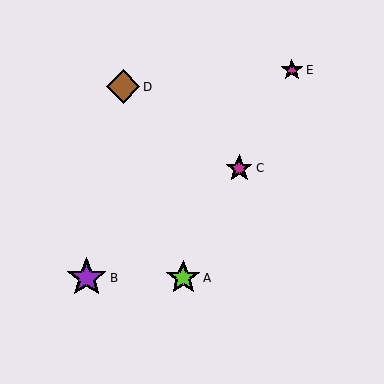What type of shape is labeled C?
Shape C is a magenta star.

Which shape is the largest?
The purple star (labeled B) is the largest.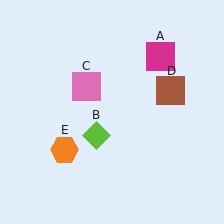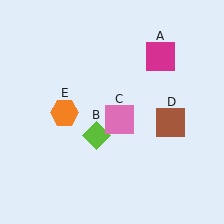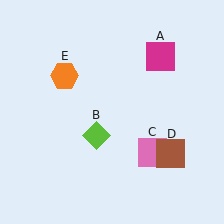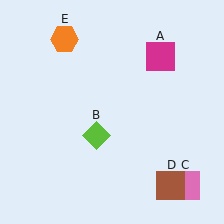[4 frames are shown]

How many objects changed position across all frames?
3 objects changed position: pink square (object C), brown square (object D), orange hexagon (object E).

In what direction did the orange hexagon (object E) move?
The orange hexagon (object E) moved up.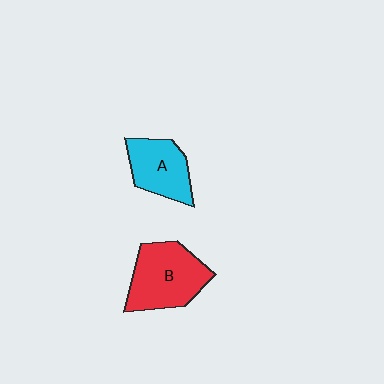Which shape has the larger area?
Shape B (red).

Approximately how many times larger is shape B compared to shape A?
Approximately 1.4 times.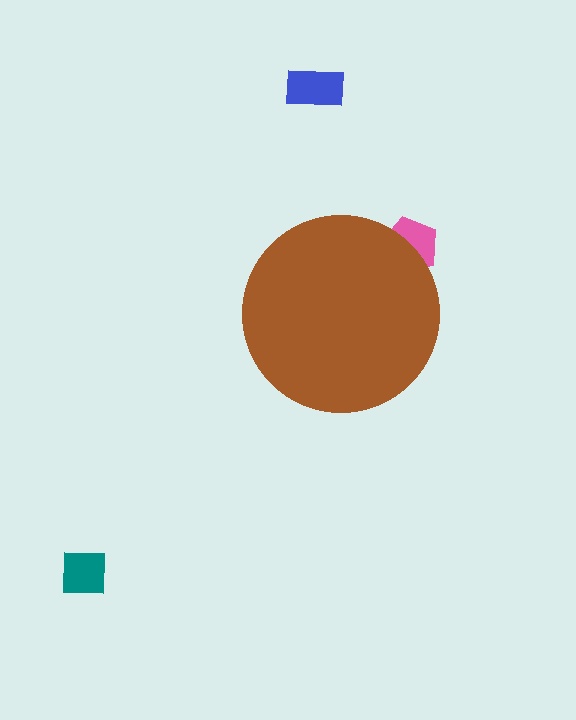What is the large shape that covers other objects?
A brown circle.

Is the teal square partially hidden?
No, the teal square is fully visible.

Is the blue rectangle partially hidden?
No, the blue rectangle is fully visible.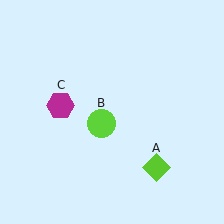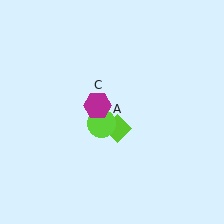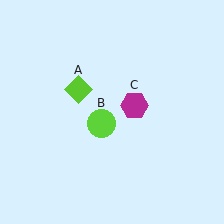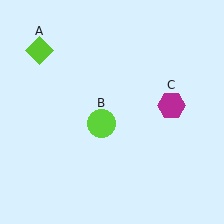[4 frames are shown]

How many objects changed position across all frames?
2 objects changed position: lime diamond (object A), magenta hexagon (object C).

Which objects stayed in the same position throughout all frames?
Lime circle (object B) remained stationary.